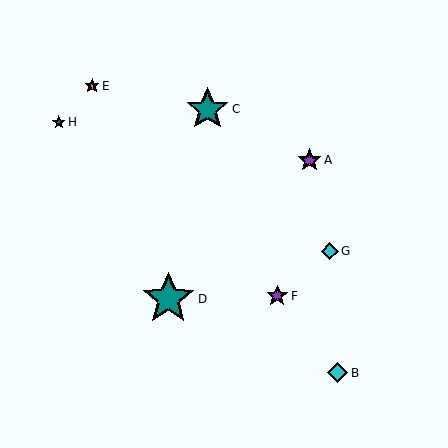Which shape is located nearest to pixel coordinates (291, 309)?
The purple star (labeled F) at (277, 296) is nearest to that location.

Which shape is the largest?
The teal star (labeled D) is the largest.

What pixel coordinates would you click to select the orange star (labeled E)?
Click at (92, 86) to select the orange star E.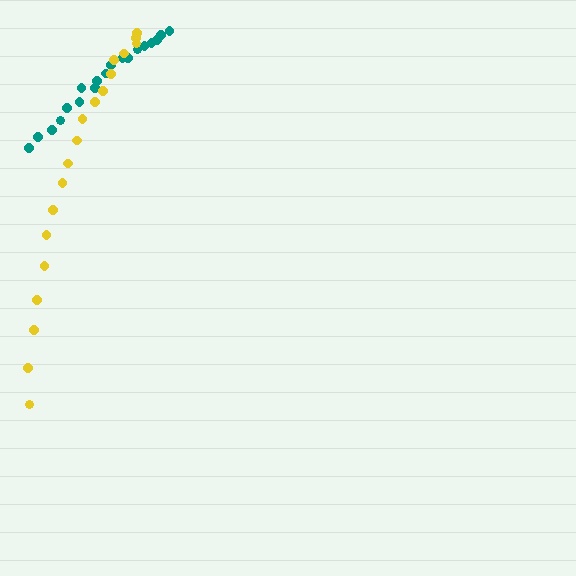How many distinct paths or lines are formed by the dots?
There are 2 distinct paths.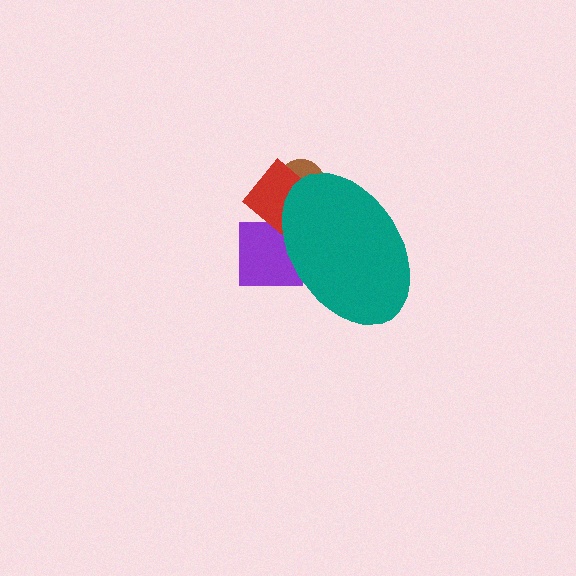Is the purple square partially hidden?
Yes, the purple square is partially hidden behind the teal ellipse.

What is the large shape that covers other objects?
A teal ellipse.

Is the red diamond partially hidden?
Yes, the red diamond is partially hidden behind the teal ellipse.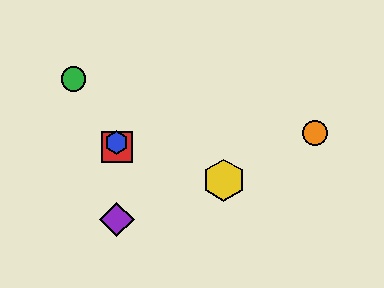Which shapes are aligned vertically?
The red square, the blue hexagon, the purple diamond are aligned vertically.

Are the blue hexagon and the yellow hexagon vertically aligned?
No, the blue hexagon is at x≈117 and the yellow hexagon is at x≈224.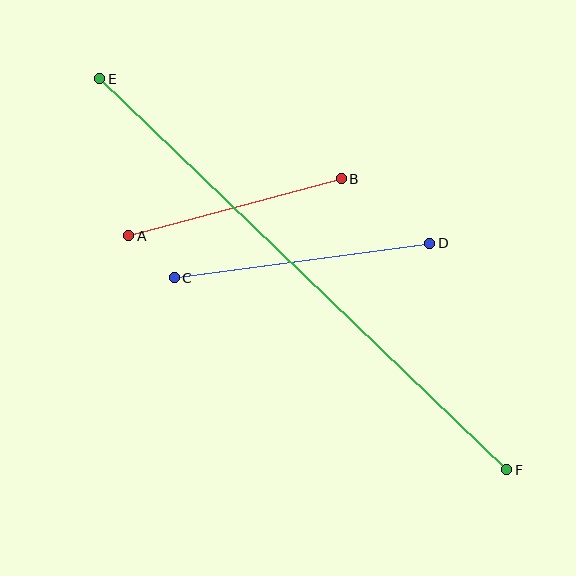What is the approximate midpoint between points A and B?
The midpoint is at approximately (235, 207) pixels.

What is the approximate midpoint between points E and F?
The midpoint is at approximately (303, 274) pixels.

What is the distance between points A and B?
The distance is approximately 220 pixels.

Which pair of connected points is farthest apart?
Points E and F are farthest apart.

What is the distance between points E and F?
The distance is approximately 565 pixels.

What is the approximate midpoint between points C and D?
The midpoint is at approximately (302, 260) pixels.